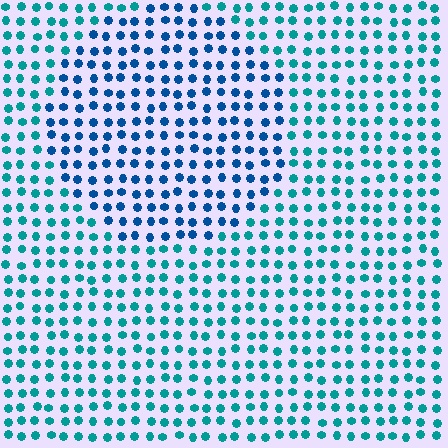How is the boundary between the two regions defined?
The boundary is defined purely by a slight shift in hue (about 32 degrees). Spacing, size, and orientation are identical on both sides.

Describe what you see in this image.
The image is filled with small teal elements in a uniform arrangement. A circle-shaped region is visible where the elements are tinted to a slightly different hue, forming a subtle color boundary.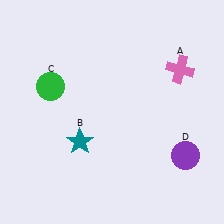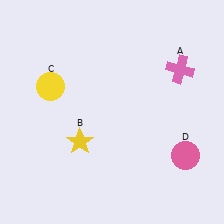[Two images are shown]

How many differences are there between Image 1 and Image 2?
There are 3 differences between the two images.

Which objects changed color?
B changed from teal to yellow. C changed from green to yellow. D changed from purple to pink.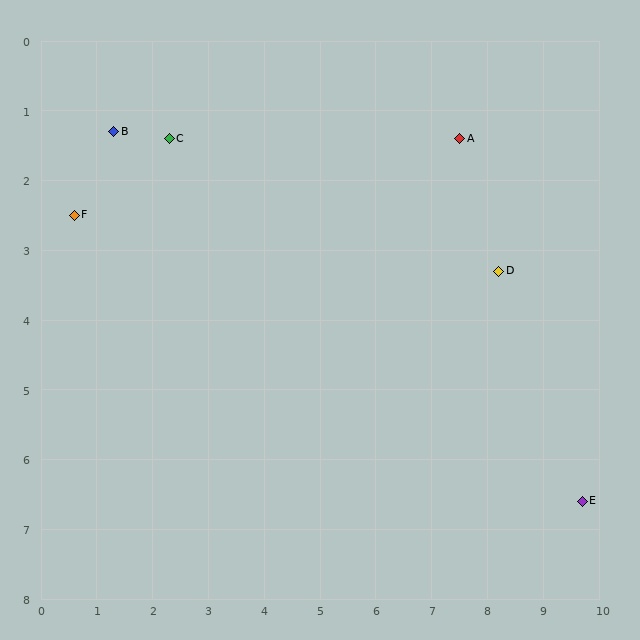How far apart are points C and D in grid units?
Points C and D are about 6.2 grid units apart.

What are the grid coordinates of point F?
Point F is at approximately (0.6, 2.5).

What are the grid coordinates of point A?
Point A is at approximately (7.5, 1.4).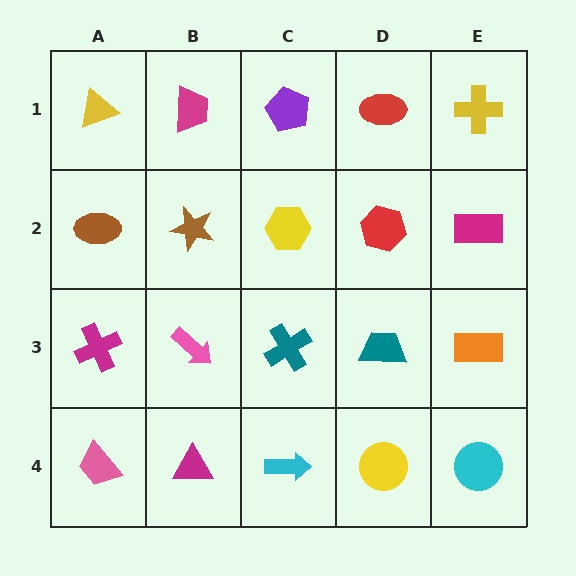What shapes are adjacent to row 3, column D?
A red hexagon (row 2, column D), a yellow circle (row 4, column D), a teal cross (row 3, column C), an orange rectangle (row 3, column E).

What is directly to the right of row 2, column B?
A yellow hexagon.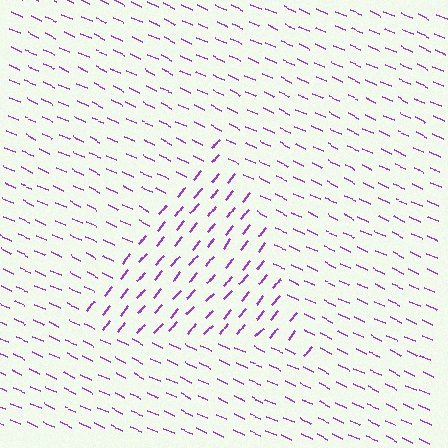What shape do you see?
I see a triangle.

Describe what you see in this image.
The image is filled with small purple line segments. A triangle region in the image has lines oriented differently from the surrounding lines, creating a visible texture boundary.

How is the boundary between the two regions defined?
The boundary is defined purely by a change in line orientation (approximately 75 degrees difference). All lines are the same color and thickness.